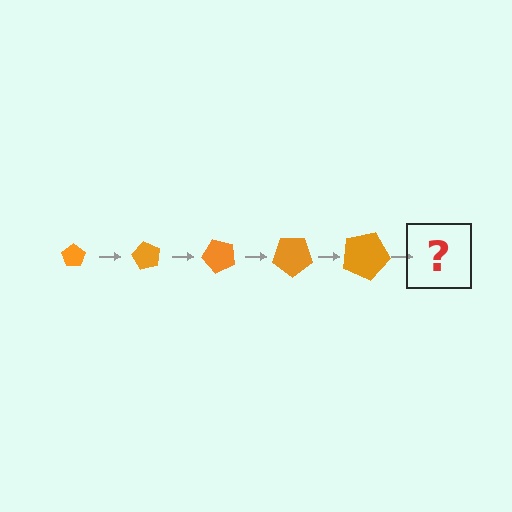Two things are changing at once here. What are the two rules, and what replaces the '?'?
The two rules are that the pentagon grows larger each step and it rotates 60 degrees each step. The '?' should be a pentagon, larger than the previous one and rotated 300 degrees from the start.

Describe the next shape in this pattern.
It should be a pentagon, larger than the previous one and rotated 300 degrees from the start.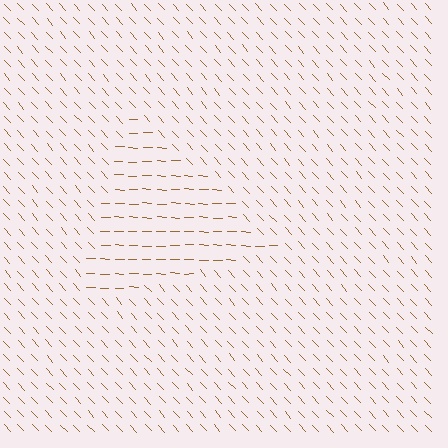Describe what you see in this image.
The image is filled with small brown line segments. A triangle region in the image has lines oriented differently from the surrounding lines, creating a visible texture boundary.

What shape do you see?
I see a triangle.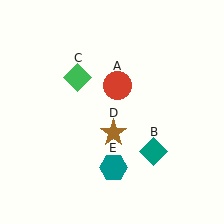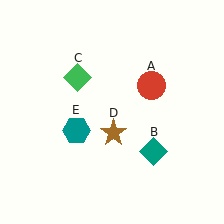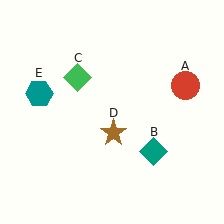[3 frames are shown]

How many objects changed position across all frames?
2 objects changed position: red circle (object A), teal hexagon (object E).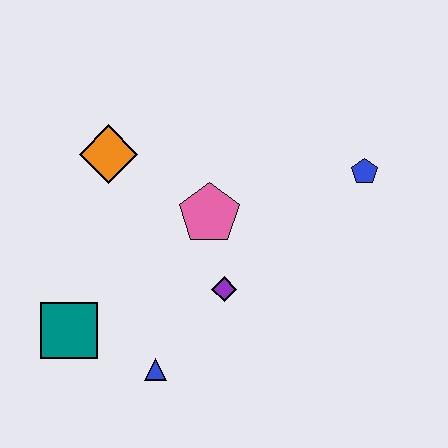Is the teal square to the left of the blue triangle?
Yes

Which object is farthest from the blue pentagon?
The teal square is farthest from the blue pentagon.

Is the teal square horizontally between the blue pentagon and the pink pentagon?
No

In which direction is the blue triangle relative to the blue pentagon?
The blue triangle is to the left of the blue pentagon.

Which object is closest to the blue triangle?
The teal square is closest to the blue triangle.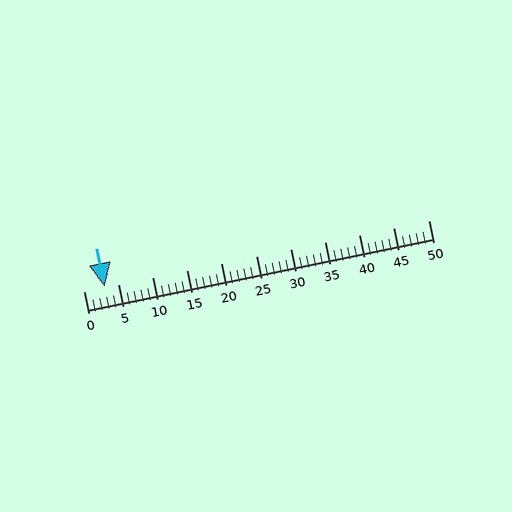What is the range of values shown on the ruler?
The ruler shows values from 0 to 50.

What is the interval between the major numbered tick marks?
The major tick marks are spaced 5 units apart.